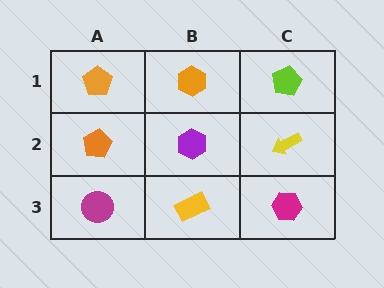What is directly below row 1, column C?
A yellow arrow.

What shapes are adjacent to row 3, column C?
A yellow arrow (row 2, column C), a yellow rectangle (row 3, column B).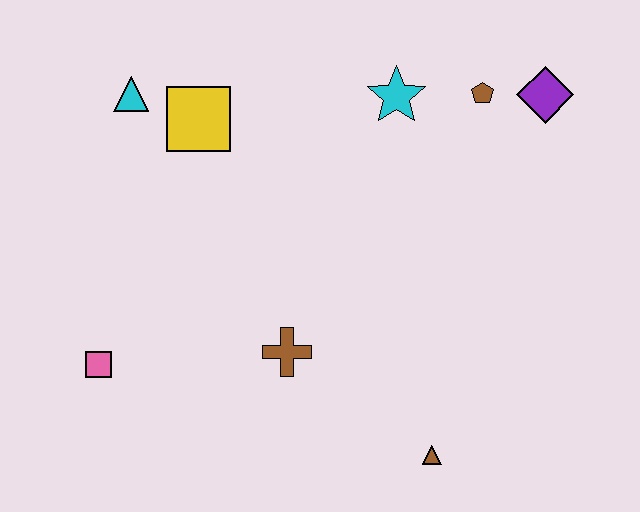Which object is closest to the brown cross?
The brown triangle is closest to the brown cross.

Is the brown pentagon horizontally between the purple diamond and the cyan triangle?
Yes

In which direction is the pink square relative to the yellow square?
The pink square is below the yellow square.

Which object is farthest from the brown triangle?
The cyan triangle is farthest from the brown triangle.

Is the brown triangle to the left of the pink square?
No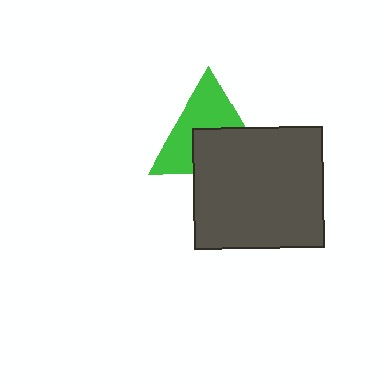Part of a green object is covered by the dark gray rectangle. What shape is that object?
It is a triangle.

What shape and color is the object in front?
The object in front is a dark gray rectangle.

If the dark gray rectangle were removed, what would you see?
You would see the complete green triangle.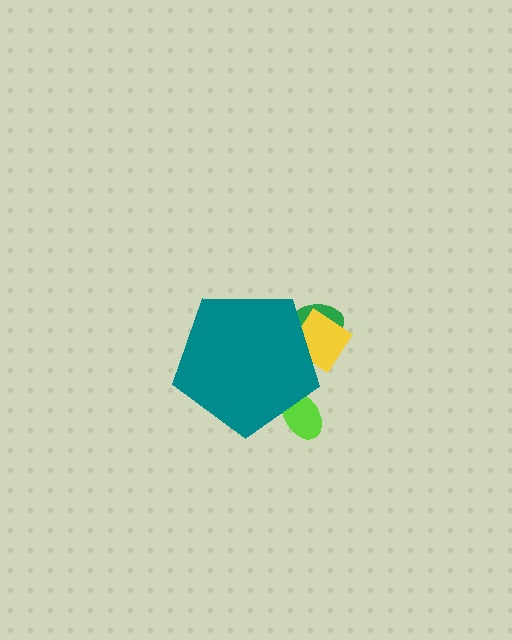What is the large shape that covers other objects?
A teal pentagon.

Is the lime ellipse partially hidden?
Yes, the lime ellipse is partially hidden behind the teal pentagon.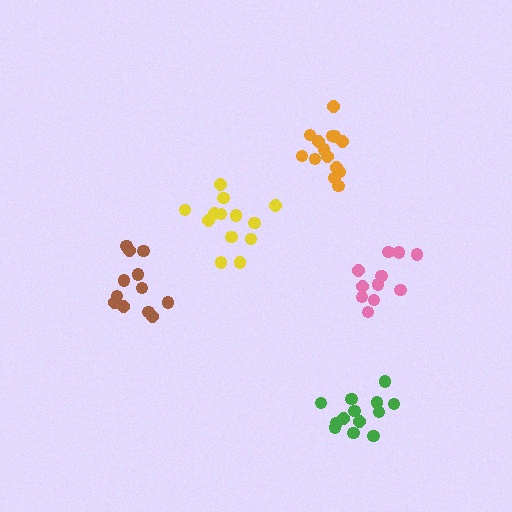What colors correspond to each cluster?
The clusters are colored: green, orange, brown, yellow, pink.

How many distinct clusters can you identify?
There are 5 distinct clusters.